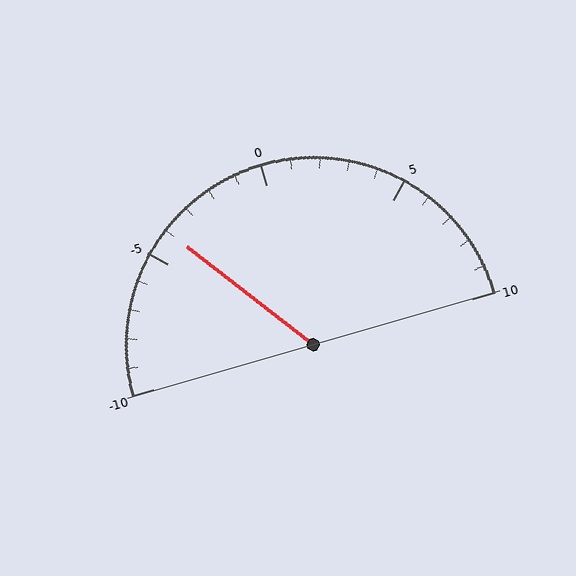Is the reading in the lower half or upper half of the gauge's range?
The reading is in the lower half of the range (-10 to 10).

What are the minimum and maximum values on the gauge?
The gauge ranges from -10 to 10.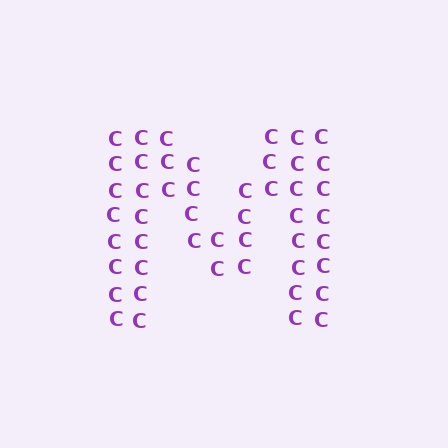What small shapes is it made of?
It is made of small letter C's.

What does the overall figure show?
The overall figure shows the letter M.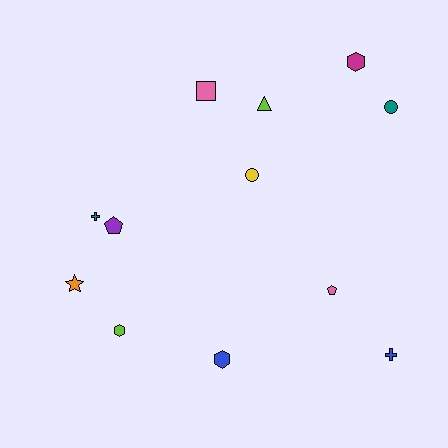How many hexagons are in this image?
There are 3 hexagons.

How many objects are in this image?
There are 12 objects.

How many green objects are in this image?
There are no green objects.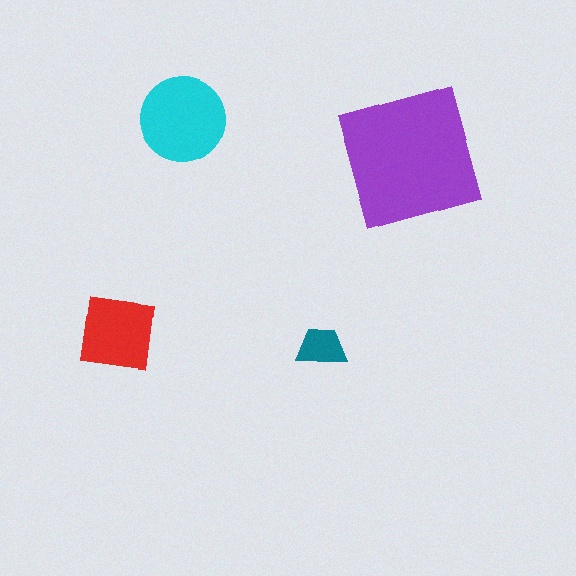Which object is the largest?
The purple square.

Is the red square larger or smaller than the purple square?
Smaller.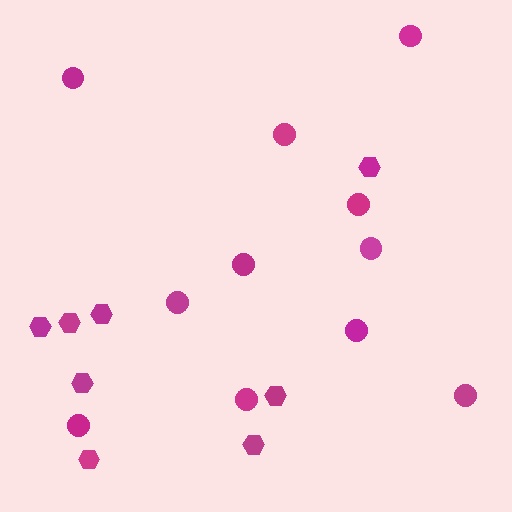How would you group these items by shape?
There are 2 groups: one group of hexagons (8) and one group of circles (11).